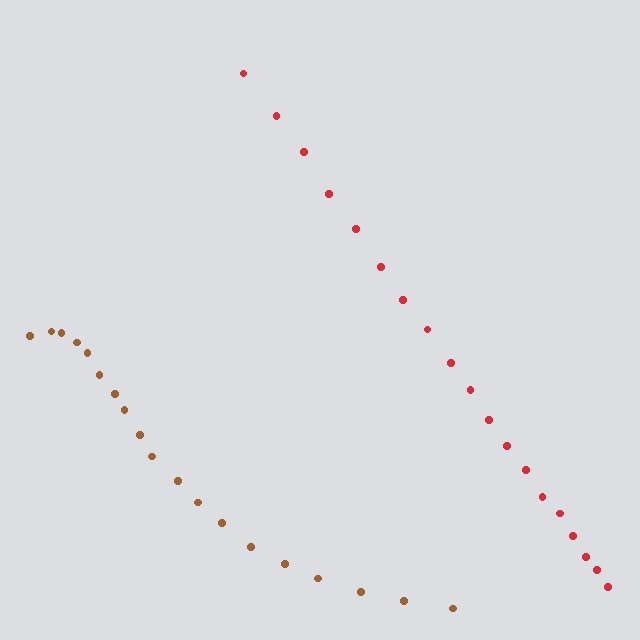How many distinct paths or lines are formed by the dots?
There are 2 distinct paths.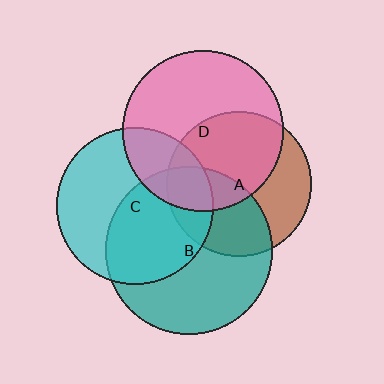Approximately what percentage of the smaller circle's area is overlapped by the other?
Approximately 40%.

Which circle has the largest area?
Circle B (teal).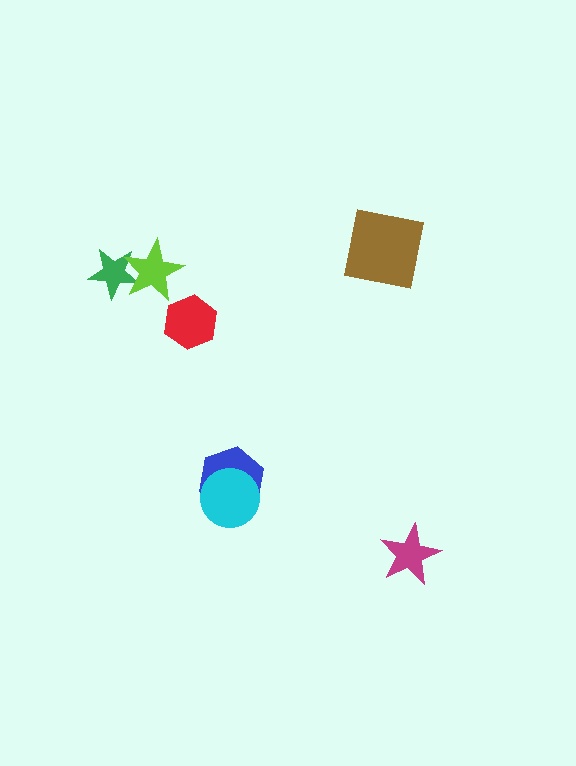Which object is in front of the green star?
The lime star is in front of the green star.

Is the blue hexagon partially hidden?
Yes, it is partially covered by another shape.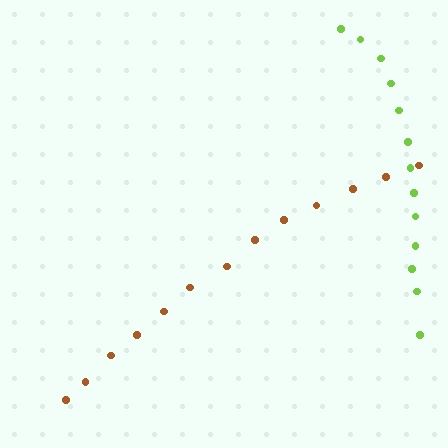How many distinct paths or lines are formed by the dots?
There are 2 distinct paths.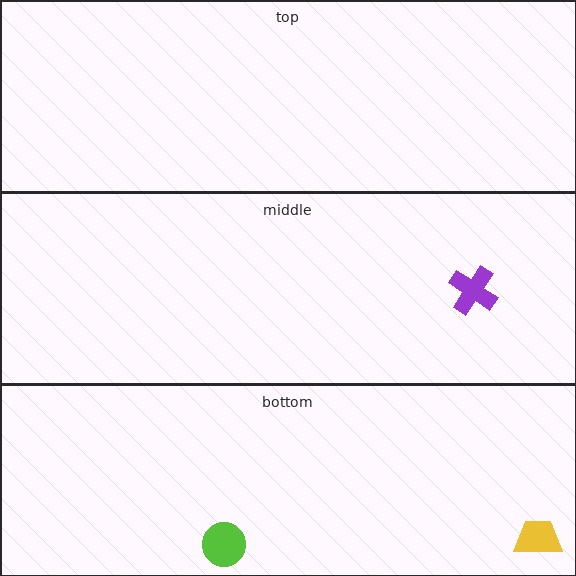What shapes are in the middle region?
The purple cross.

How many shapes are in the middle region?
1.